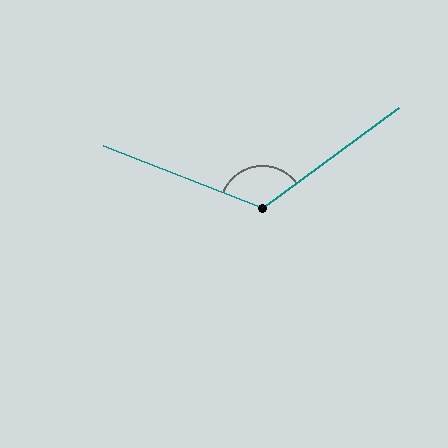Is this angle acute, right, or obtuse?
It is obtuse.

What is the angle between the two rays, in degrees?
Approximately 122 degrees.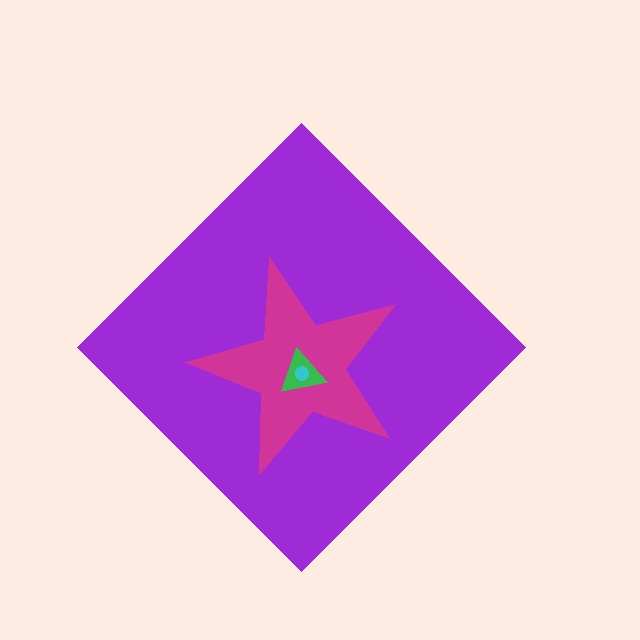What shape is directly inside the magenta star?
The green triangle.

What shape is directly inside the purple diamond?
The magenta star.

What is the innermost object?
The cyan circle.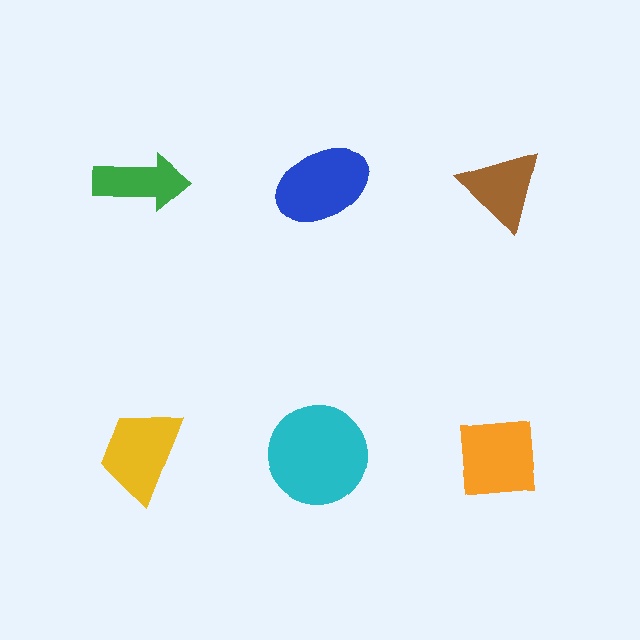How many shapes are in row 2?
3 shapes.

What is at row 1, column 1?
A green arrow.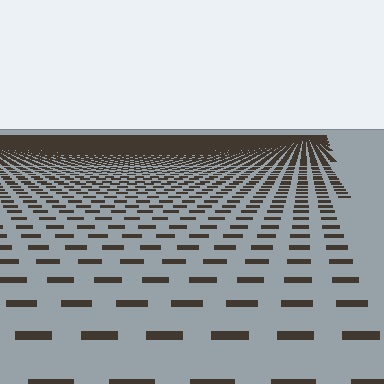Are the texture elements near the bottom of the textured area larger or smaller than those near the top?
Larger. Near the bottom, elements are closer to the viewer and appear at a bigger on-screen size.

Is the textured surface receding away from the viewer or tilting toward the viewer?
The surface is receding away from the viewer. Texture elements get smaller and denser toward the top.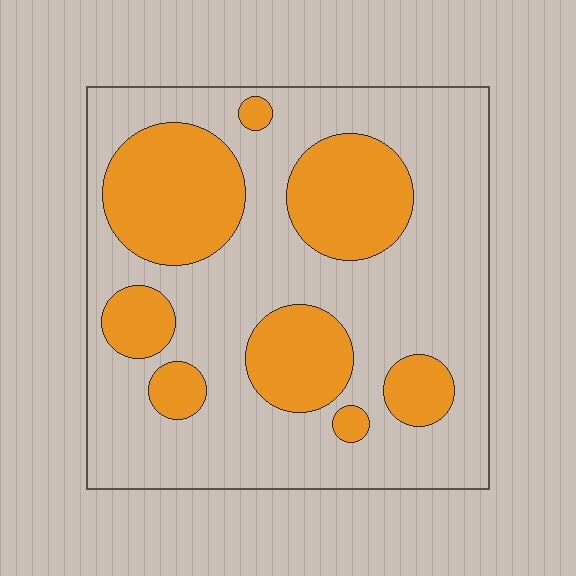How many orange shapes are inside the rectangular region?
8.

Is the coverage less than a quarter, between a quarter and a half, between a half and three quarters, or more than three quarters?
Between a quarter and a half.